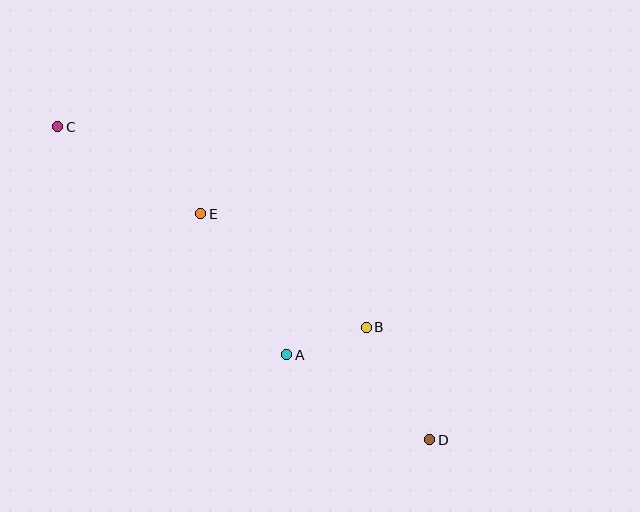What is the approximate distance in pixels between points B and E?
The distance between B and E is approximately 201 pixels.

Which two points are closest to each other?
Points A and B are closest to each other.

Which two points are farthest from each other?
Points C and D are farthest from each other.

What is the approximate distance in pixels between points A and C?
The distance between A and C is approximately 323 pixels.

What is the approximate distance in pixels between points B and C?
The distance between B and C is approximately 368 pixels.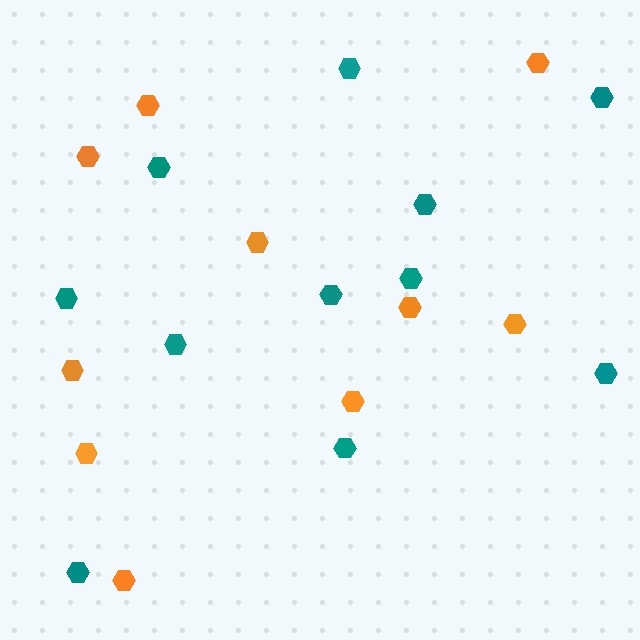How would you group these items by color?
There are 2 groups: one group of teal hexagons (11) and one group of orange hexagons (10).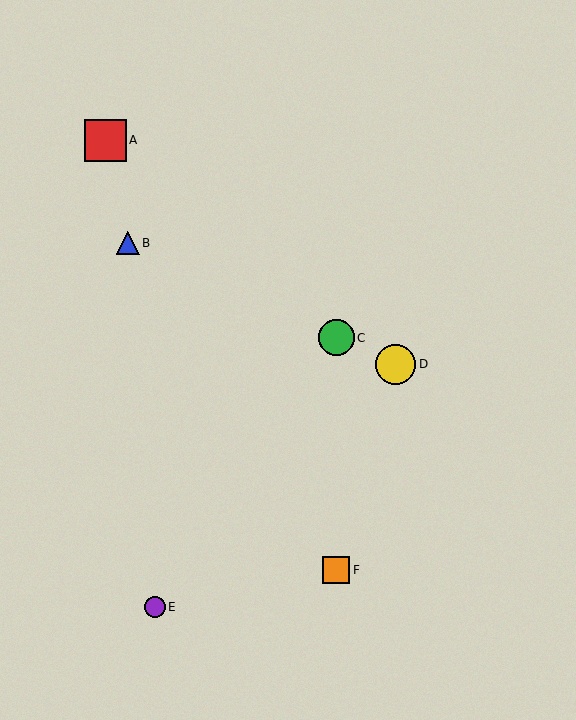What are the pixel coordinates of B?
Object B is at (128, 243).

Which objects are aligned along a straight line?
Objects B, C, D are aligned along a straight line.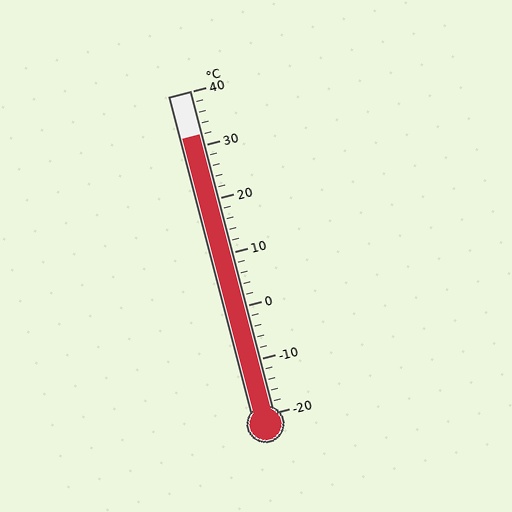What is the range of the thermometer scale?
The thermometer scale ranges from -20°C to 40°C.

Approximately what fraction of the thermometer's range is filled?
The thermometer is filled to approximately 85% of its range.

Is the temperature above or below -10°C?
The temperature is above -10°C.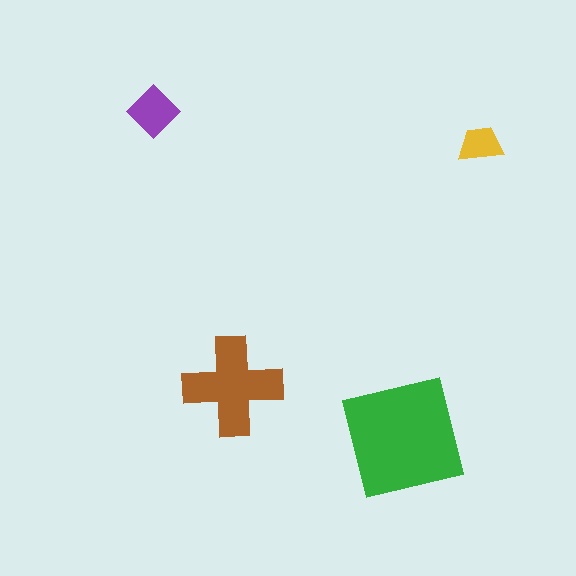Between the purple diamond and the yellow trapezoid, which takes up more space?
The purple diamond.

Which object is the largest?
The green square.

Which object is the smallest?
The yellow trapezoid.